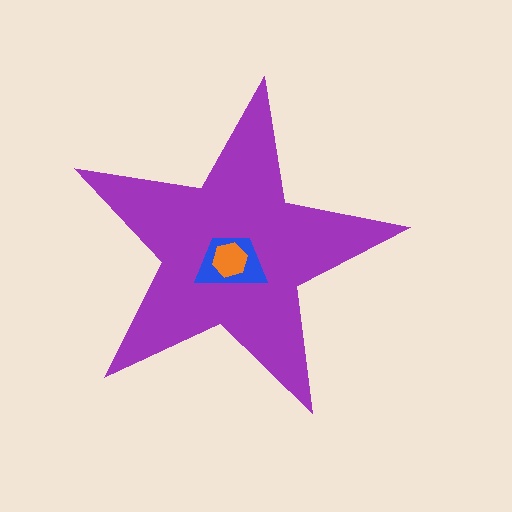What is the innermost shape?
The orange hexagon.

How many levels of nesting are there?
3.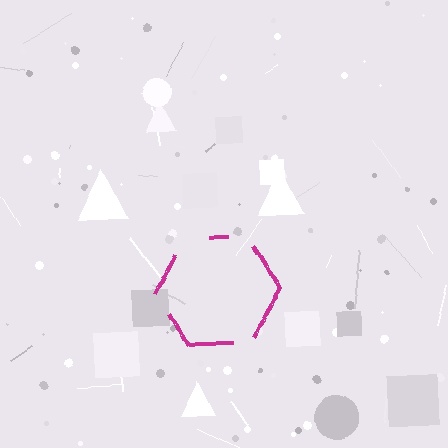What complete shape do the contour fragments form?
The contour fragments form a hexagon.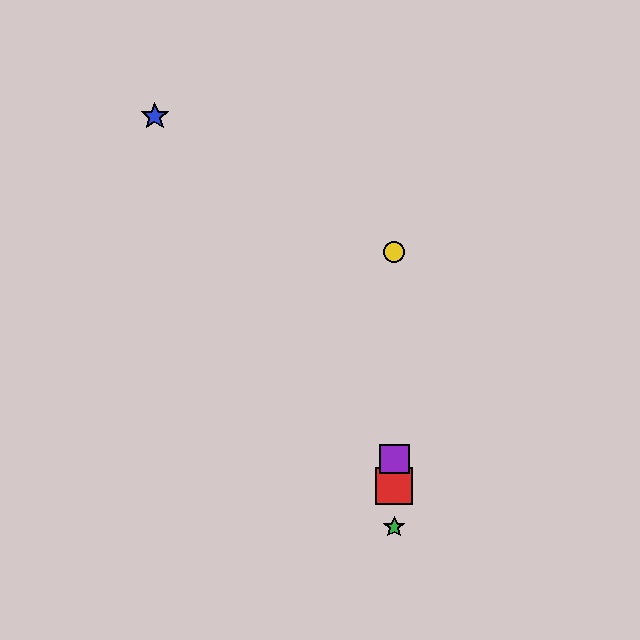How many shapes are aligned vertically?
4 shapes (the red square, the green star, the yellow circle, the purple square) are aligned vertically.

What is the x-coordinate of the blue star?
The blue star is at x≈155.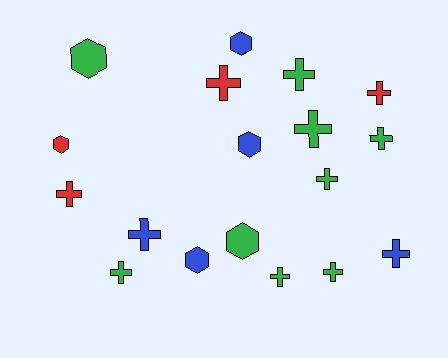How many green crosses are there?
There are 7 green crosses.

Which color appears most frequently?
Green, with 9 objects.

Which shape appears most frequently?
Cross, with 12 objects.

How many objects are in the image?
There are 18 objects.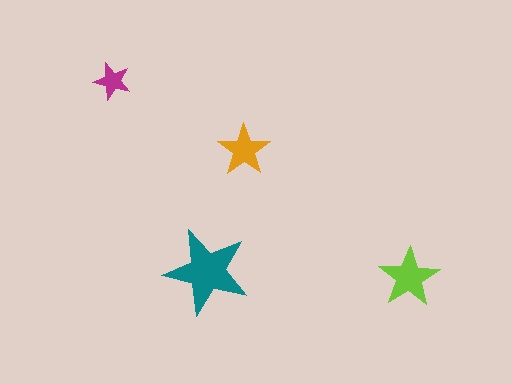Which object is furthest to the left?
The magenta star is leftmost.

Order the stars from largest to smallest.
the teal one, the lime one, the orange one, the magenta one.